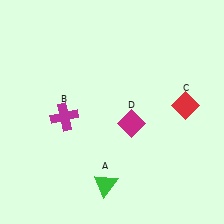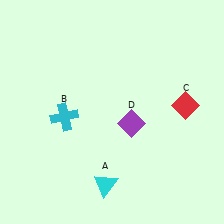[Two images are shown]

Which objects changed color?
A changed from green to cyan. B changed from magenta to cyan. D changed from magenta to purple.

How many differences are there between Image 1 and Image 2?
There are 3 differences between the two images.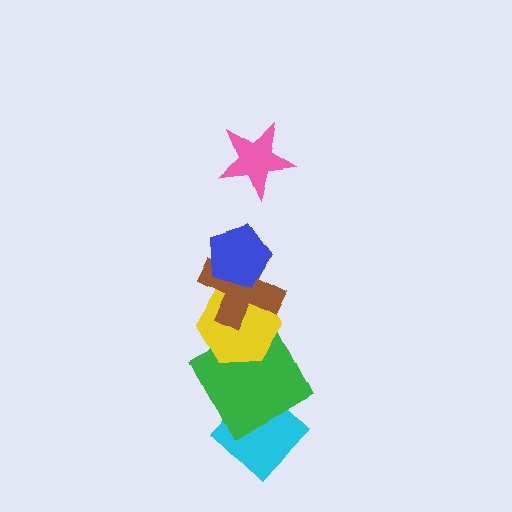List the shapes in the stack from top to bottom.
From top to bottom: the pink star, the blue pentagon, the brown cross, the yellow hexagon, the green square, the cyan diamond.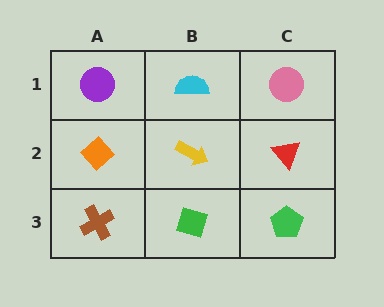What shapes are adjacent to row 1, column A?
An orange diamond (row 2, column A), a cyan semicircle (row 1, column B).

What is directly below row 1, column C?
A red triangle.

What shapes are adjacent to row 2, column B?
A cyan semicircle (row 1, column B), a green diamond (row 3, column B), an orange diamond (row 2, column A), a red triangle (row 2, column C).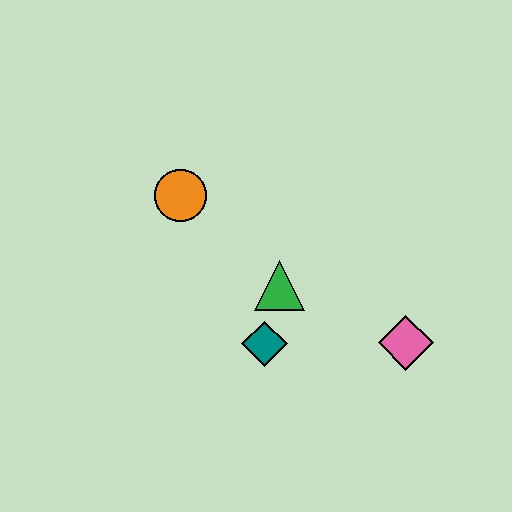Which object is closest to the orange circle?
The green triangle is closest to the orange circle.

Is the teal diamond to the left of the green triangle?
Yes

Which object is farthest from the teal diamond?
The orange circle is farthest from the teal diamond.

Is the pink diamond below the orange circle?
Yes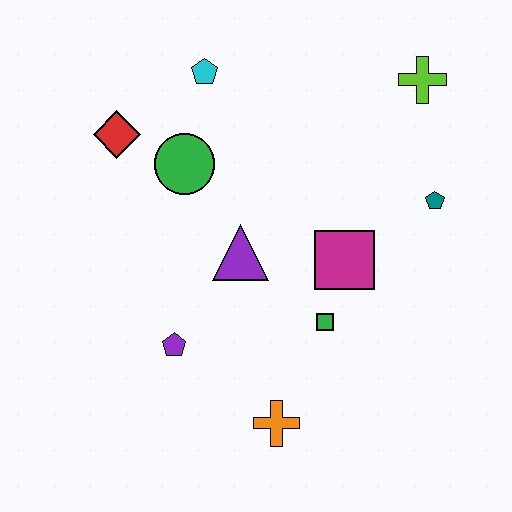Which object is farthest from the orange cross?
The lime cross is farthest from the orange cross.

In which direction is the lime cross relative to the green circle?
The lime cross is to the right of the green circle.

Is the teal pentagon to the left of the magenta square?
No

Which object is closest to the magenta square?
The green square is closest to the magenta square.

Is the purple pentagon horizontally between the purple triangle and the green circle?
No